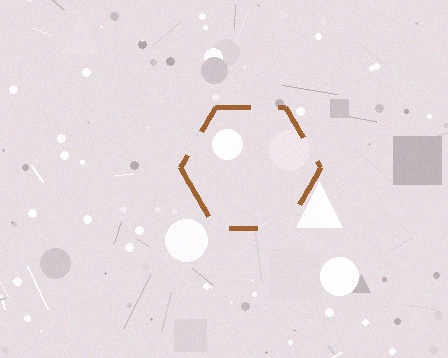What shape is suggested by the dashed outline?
The dashed outline suggests a hexagon.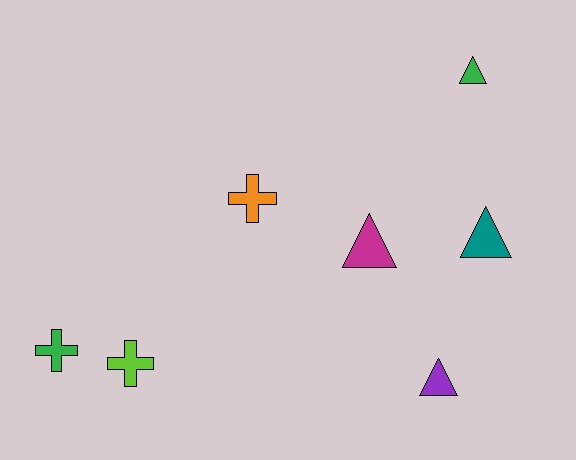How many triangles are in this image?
There are 4 triangles.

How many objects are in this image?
There are 7 objects.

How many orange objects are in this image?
There is 1 orange object.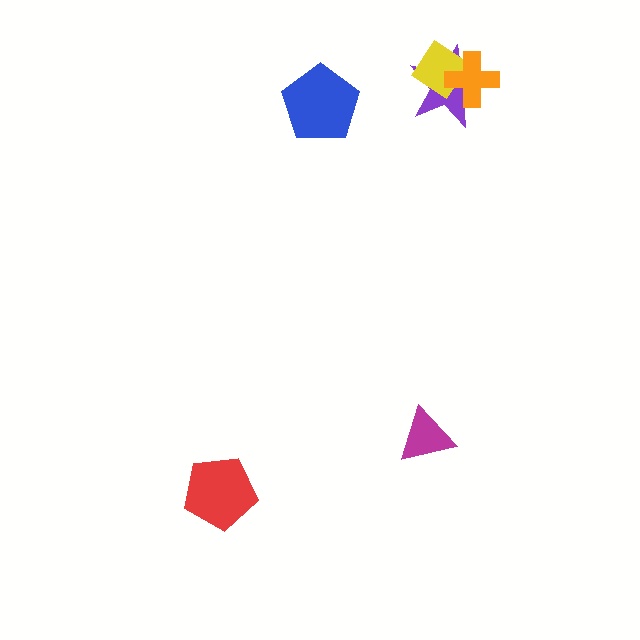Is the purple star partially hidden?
Yes, it is partially covered by another shape.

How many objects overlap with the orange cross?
2 objects overlap with the orange cross.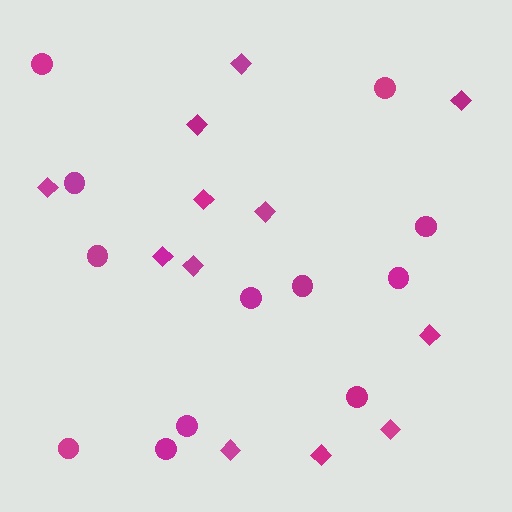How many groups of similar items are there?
There are 2 groups: one group of circles (12) and one group of diamonds (12).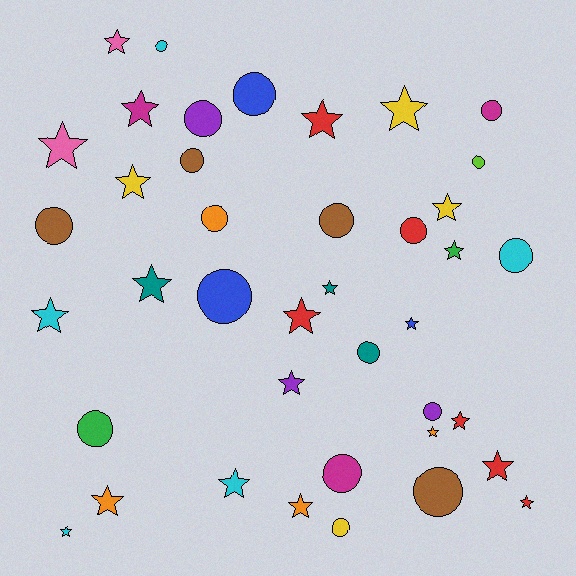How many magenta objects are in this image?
There are 3 magenta objects.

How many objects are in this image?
There are 40 objects.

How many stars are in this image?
There are 22 stars.